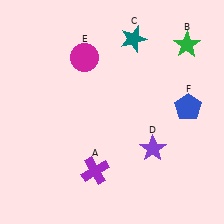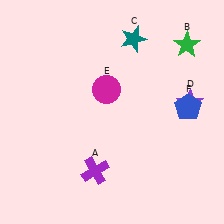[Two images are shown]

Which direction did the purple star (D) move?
The purple star (D) moved up.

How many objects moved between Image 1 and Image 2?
2 objects moved between the two images.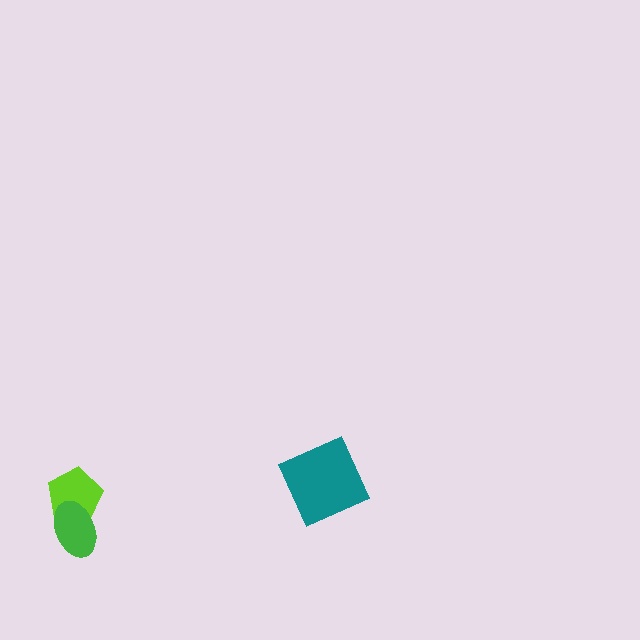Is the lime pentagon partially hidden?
Yes, it is partially covered by another shape.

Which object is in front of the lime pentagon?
The green ellipse is in front of the lime pentagon.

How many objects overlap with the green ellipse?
1 object overlaps with the green ellipse.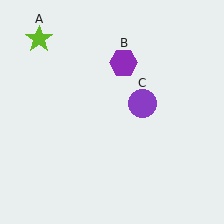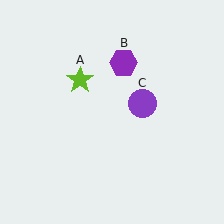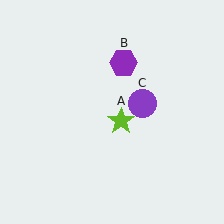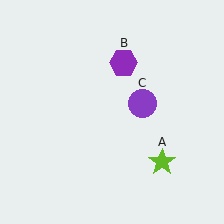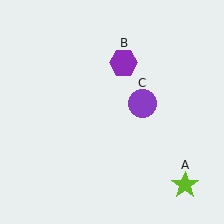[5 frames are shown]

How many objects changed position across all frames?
1 object changed position: lime star (object A).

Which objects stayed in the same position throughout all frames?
Purple hexagon (object B) and purple circle (object C) remained stationary.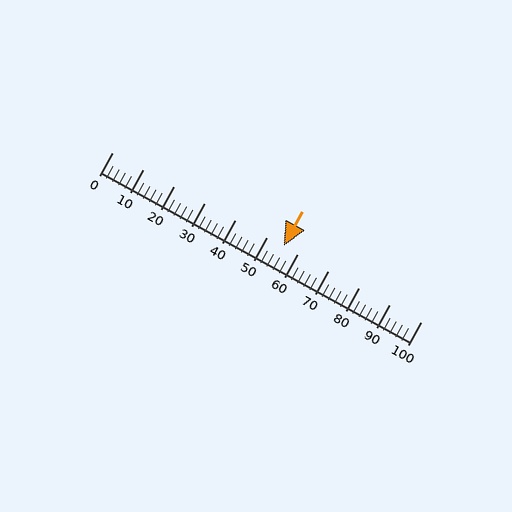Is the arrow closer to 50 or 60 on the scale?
The arrow is closer to 60.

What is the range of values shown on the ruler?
The ruler shows values from 0 to 100.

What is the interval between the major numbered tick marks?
The major tick marks are spaced 10 units apart.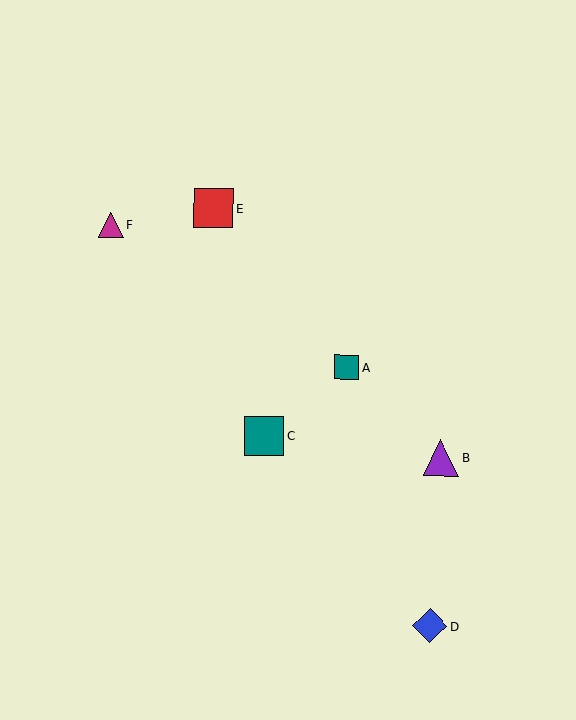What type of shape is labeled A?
Shape A is a teal square.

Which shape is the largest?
The teal square (labeled C) is the largest.